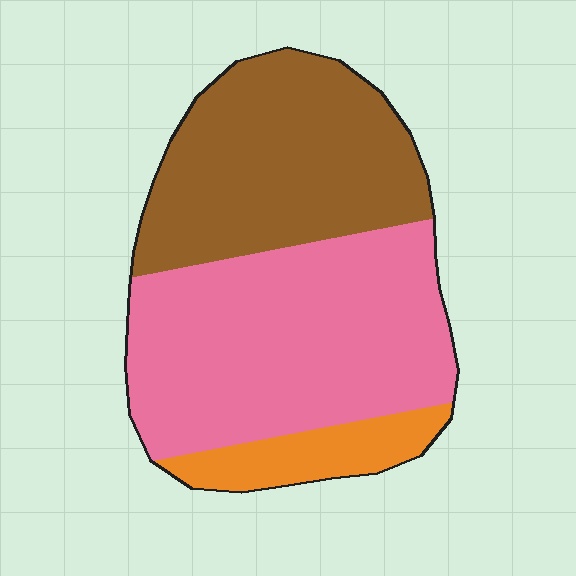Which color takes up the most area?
Pink, at roughly 50%.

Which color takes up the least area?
Orange, at roughly 10%.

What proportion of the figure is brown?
Brown takes up about three eighths (3/8) of the figure.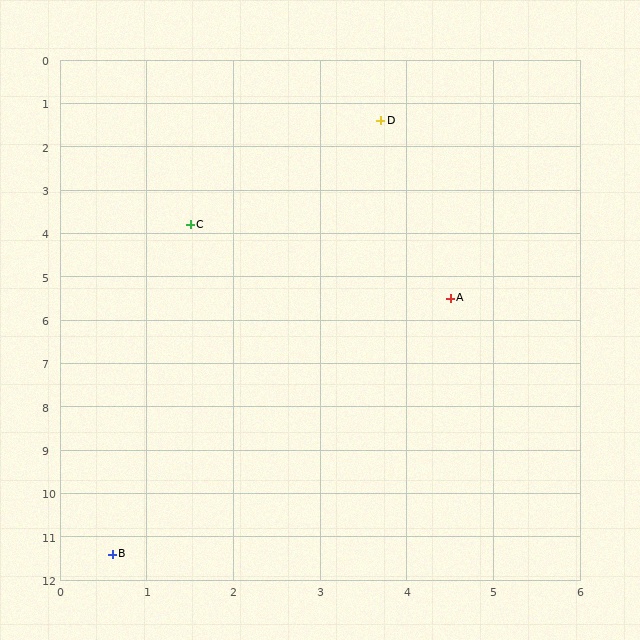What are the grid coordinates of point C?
Point C is at approximately (1.5, 3.8).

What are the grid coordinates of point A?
Point A is at approximately (4.5, 5.5).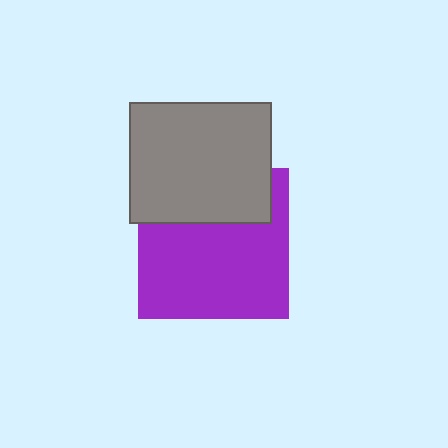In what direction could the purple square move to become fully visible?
The purple square could move down. That would shift it out from behind the gray rectangle entirely.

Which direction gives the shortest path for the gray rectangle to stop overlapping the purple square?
Moving up gives the shortest separation.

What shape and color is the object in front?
The object in front is a gray rectangle.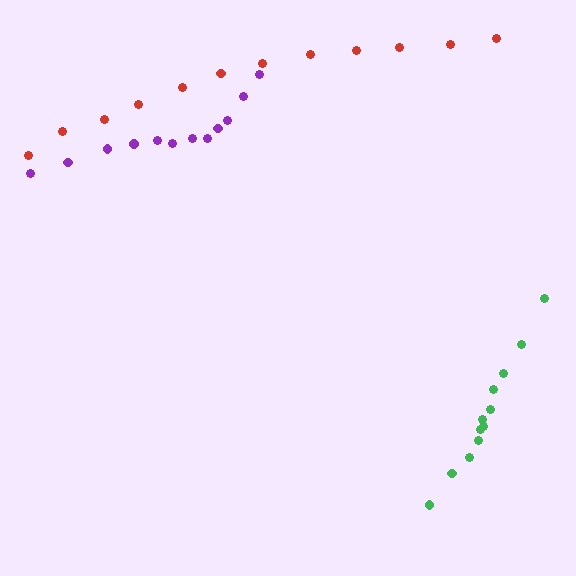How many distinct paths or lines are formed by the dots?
There are 3 distinct paths.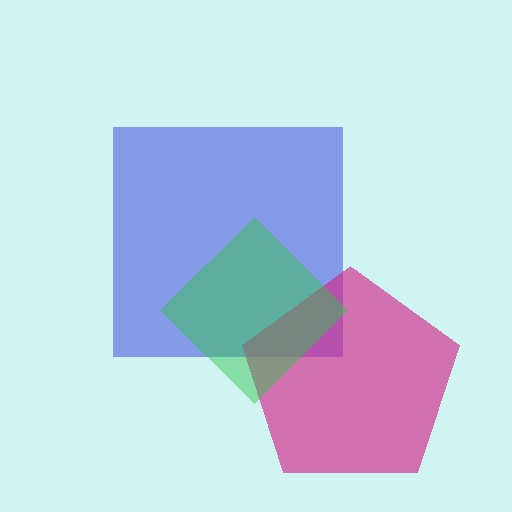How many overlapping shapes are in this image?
There are 3 overlapping shapes in the image.